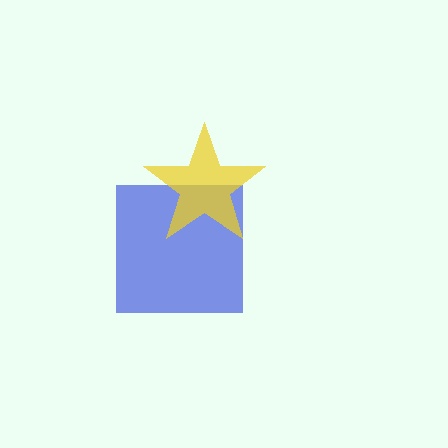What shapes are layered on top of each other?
The layered shapes are: a blue square, a yellow star.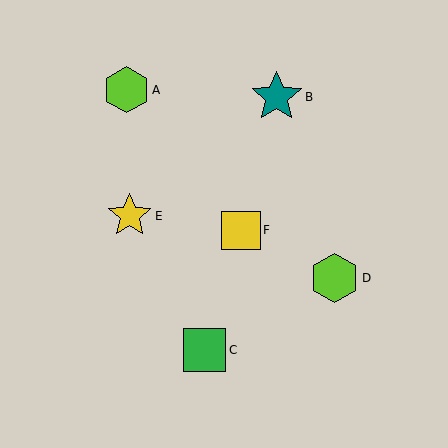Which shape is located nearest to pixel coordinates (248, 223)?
The yellow square (labeled F) at (241, 230) is nearest to that location.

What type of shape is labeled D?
Shape D is a lime hexagon.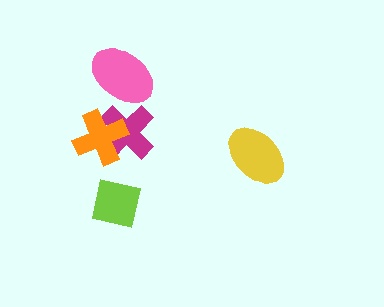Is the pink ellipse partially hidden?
No, no other shape covers it.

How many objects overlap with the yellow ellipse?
0 objects overlap with the yellow ellipse.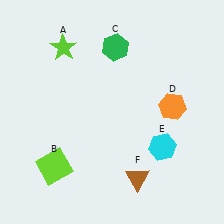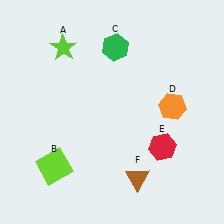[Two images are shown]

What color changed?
The hexagon (E) changed from cyan in Image 1 to red in Image 2.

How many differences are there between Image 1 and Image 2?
There is 1 difference between the two images.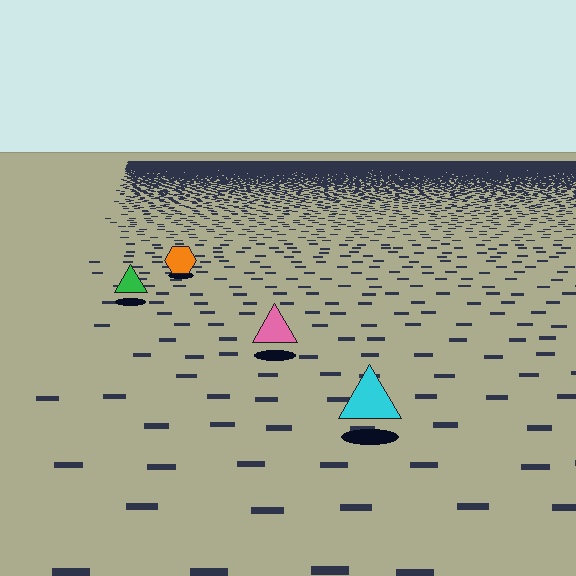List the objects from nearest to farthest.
From nearest to farthest: the cyan triangle, the pink triangle, the green triangle, the orange hexagon.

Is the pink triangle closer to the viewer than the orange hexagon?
Yes. The pink triangle is closer — you can tell from the texture gradient: the ground texture is coarser near it.